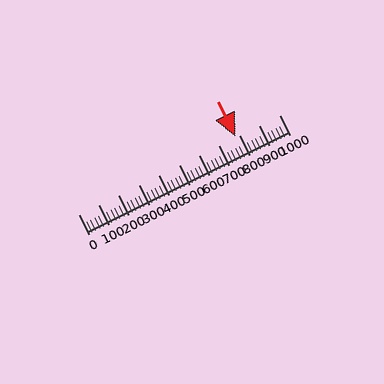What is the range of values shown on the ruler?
The ruler shows values from 0 to 1000.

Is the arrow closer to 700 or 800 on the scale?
The arrow is closer to 800.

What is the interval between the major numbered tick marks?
The major tick marks are spaced 100 units apart.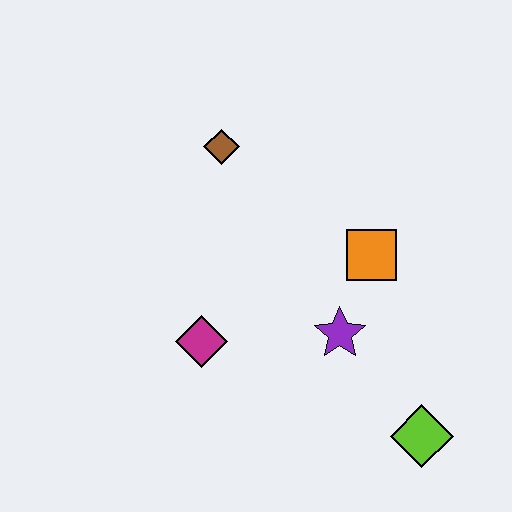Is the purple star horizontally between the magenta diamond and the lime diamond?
Yes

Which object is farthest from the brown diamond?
The lime diamond is farthest from the brown diamond.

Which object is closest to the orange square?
The purple star is closest to the orange square.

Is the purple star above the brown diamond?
No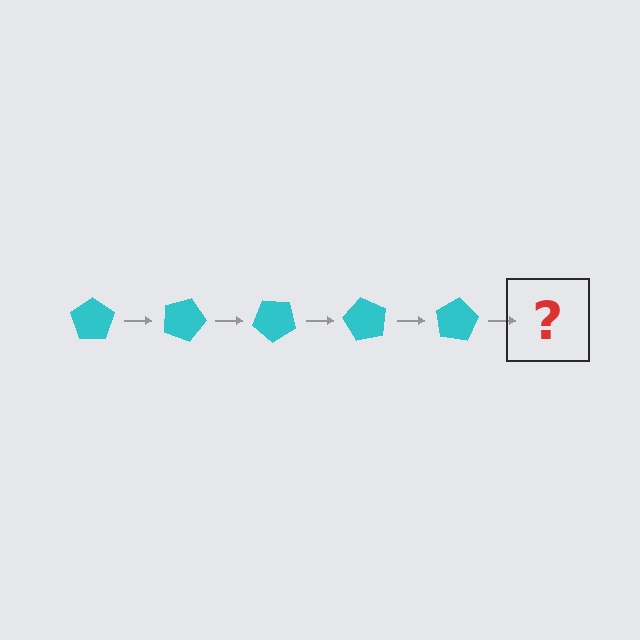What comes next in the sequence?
The next element should be a cyan pentagon rotated 100 degrees.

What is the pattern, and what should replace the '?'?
The pattern is that the pentagon rotates 20 degrees each step. The '?' should be a cyan pentagon rotated 100 degrees.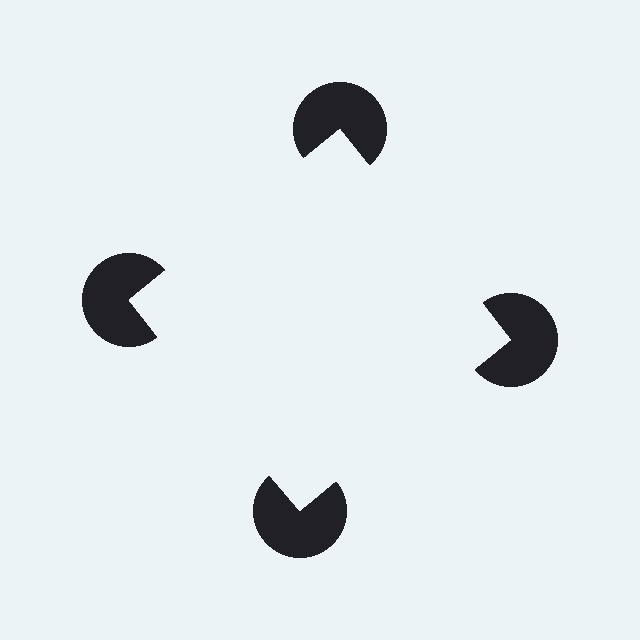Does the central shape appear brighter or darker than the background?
It typically appears slightly brighter than the background, even though no actual brightness change is drawn.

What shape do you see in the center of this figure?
An illusory square — its edges are inferred from the aligned wedge cuts in the pac-man discs, not physically drawn.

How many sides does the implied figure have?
4 sides.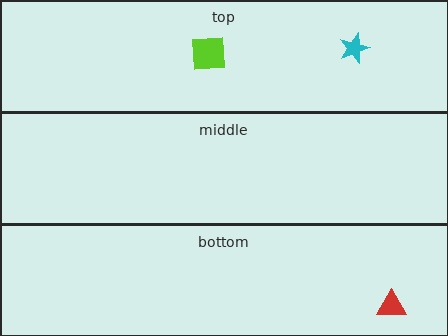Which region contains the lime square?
The top region.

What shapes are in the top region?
The lime square, the cyan star.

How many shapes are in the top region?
2.